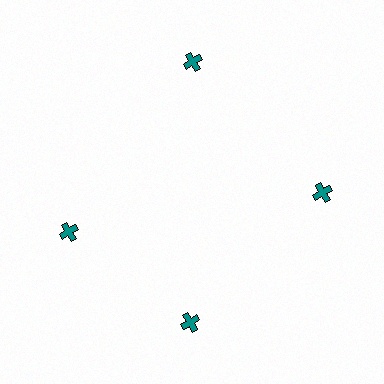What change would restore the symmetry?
The symmetry would be restored by rotating it back into even spacing with its neighbors so that all 4 crosses sit at equal angles and equal distance from the center.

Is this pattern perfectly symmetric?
No. The 4 teal crosses are arranged in a ring, but one element near the 9 o'clock position is rotated out of alignment along the ring, breaking the 4-fold rotational symmetry.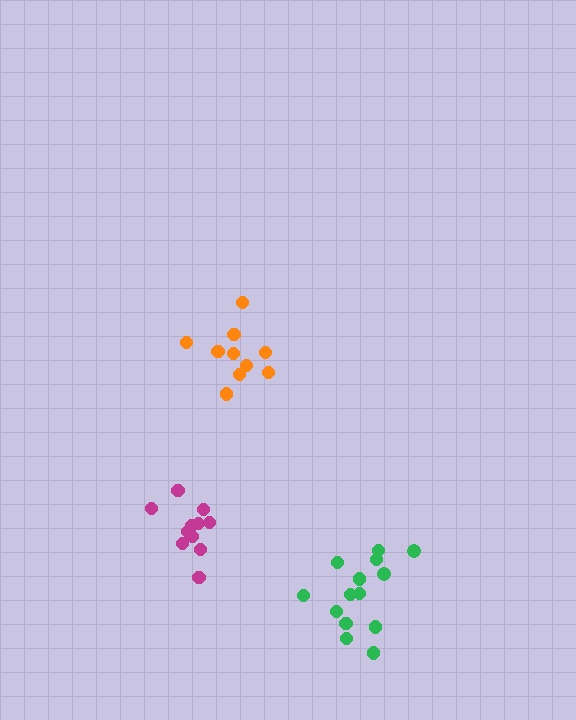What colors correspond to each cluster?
The clusters are colored: magenta, orange, green.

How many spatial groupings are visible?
There are 3 spatial groupings.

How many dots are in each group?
Group 1: 11 dots, Group 2: 10 dots, Group 3: 14 dots (35 total).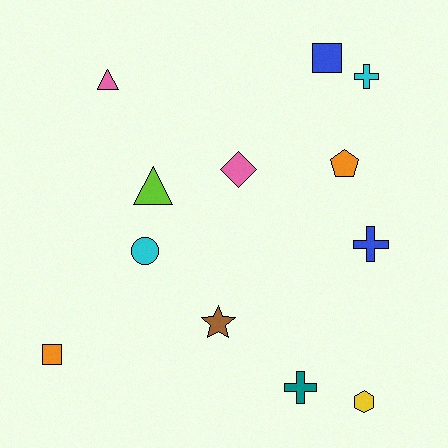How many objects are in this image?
There are 12 objects.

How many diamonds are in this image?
There is 1 diamond.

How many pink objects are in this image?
There are 2 pink objects.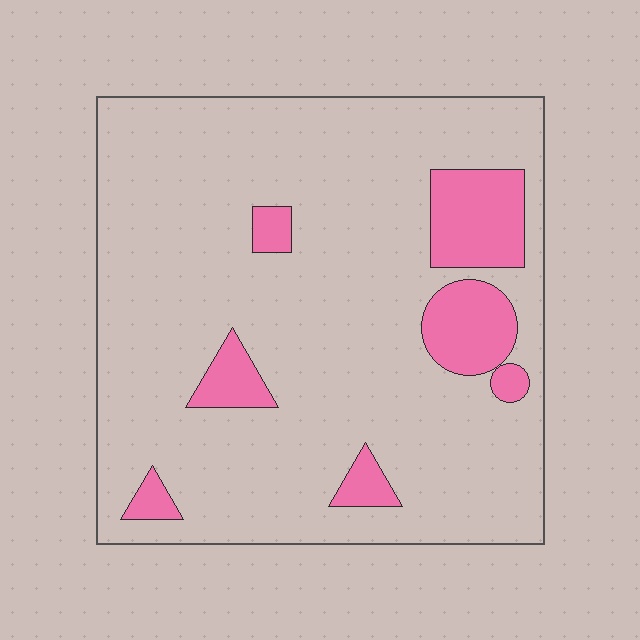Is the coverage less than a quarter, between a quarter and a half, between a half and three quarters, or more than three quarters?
Less than a quarter.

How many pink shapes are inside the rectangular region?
7.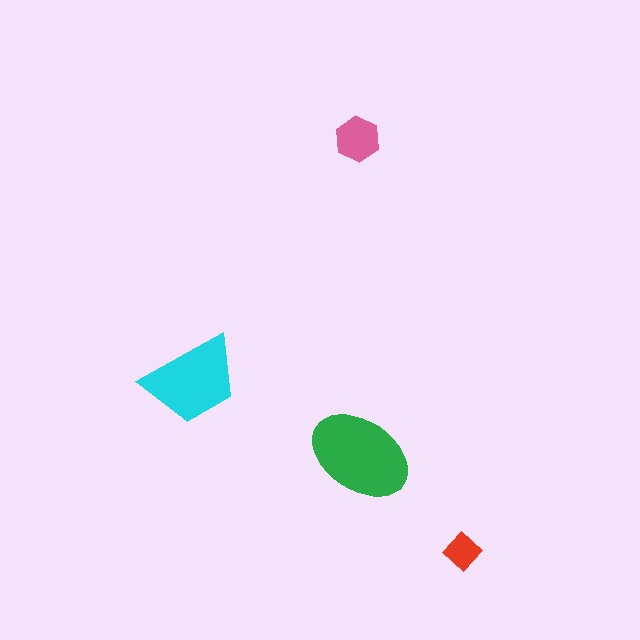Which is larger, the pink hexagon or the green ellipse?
The green ellipse.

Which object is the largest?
The green ellipse.